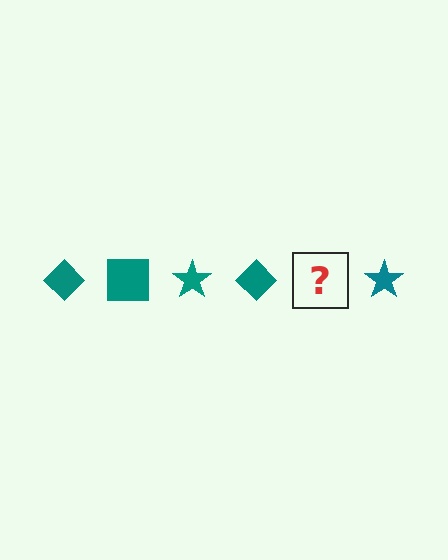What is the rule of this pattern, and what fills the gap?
The rule is that the pattern cycles through diamond, square, star shapes in teal. The gap should be filled with a teal square.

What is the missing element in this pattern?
The missing element is a teal square.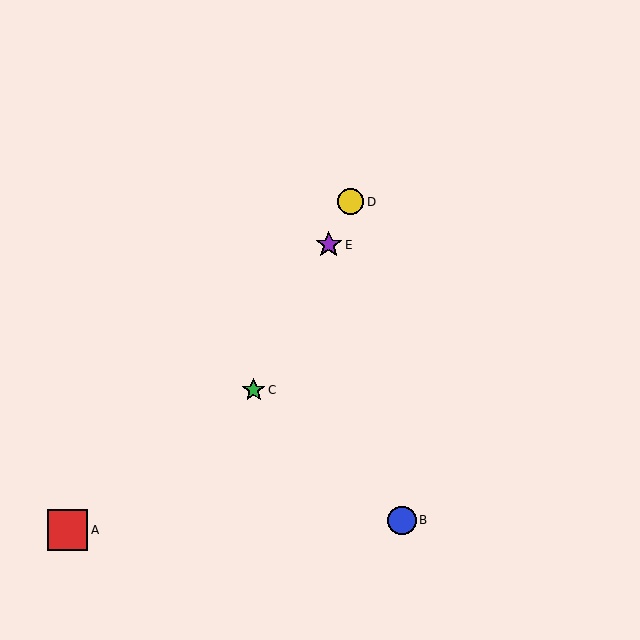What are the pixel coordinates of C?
Object C is at (254, 390).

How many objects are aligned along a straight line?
3 objects (C, D, E) are aligned along a straight line.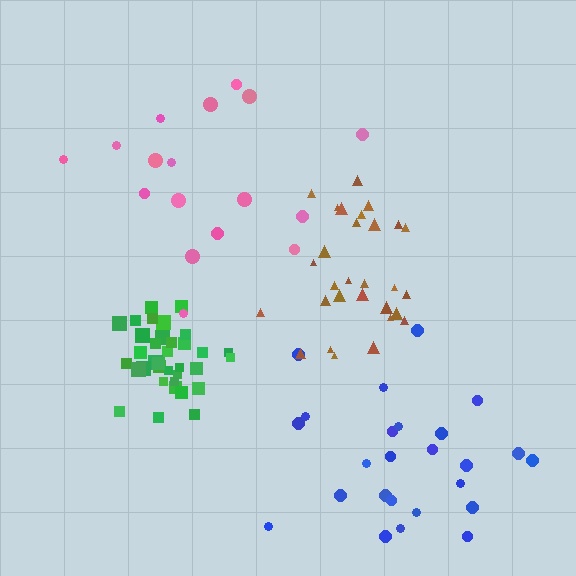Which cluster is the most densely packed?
Green.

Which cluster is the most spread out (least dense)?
Pink.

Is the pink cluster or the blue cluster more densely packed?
Blue.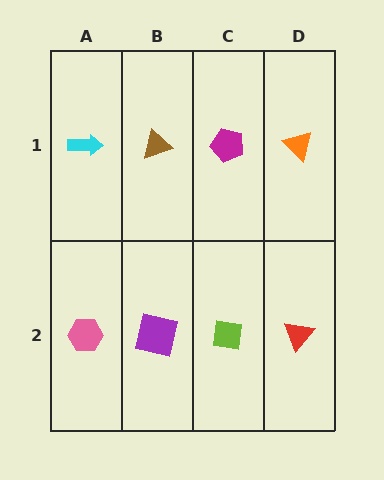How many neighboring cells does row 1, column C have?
3.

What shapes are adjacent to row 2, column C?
A magenta pentagon (row 1, column C), a purple square (row 2, column B), a red triangle (row 2, column D).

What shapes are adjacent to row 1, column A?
A pink hexagon (row 2, column A), a brown triangle (row 1, column B).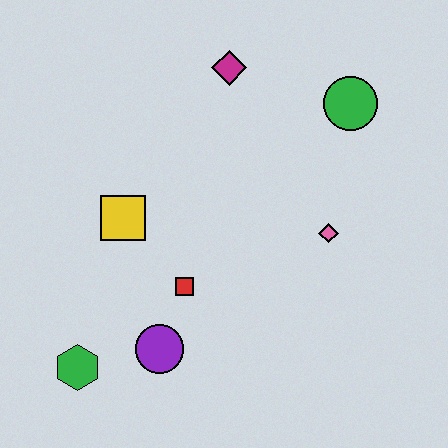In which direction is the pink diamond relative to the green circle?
The pink diamond is below the green circle.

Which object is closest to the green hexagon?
The purple circle is closest to the green hexagon.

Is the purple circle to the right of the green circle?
No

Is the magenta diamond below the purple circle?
No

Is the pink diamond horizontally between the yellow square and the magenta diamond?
No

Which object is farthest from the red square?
The green circle is farthest from the red square.